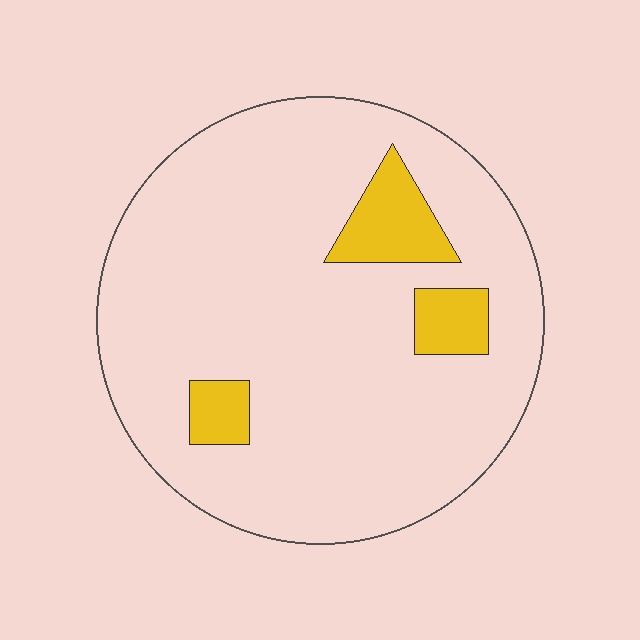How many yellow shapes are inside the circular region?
3.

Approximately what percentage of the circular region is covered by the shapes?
Approximately 10%.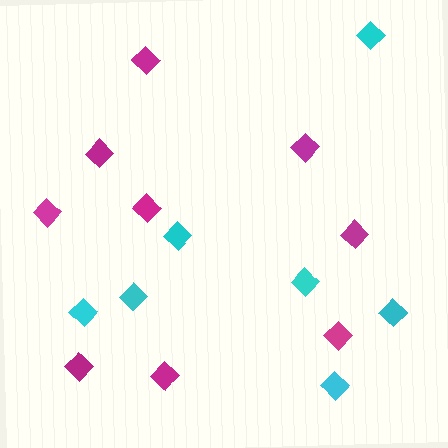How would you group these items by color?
There are 2 groups: one group of magenta diamonds (9) and one group of cyan diamonds (7).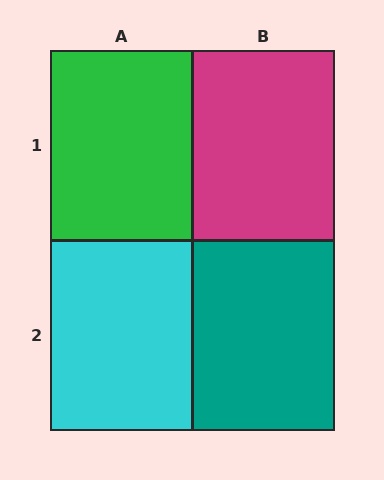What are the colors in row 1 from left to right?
Green, magenta.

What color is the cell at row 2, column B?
Teal.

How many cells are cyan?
1 cell is cyan.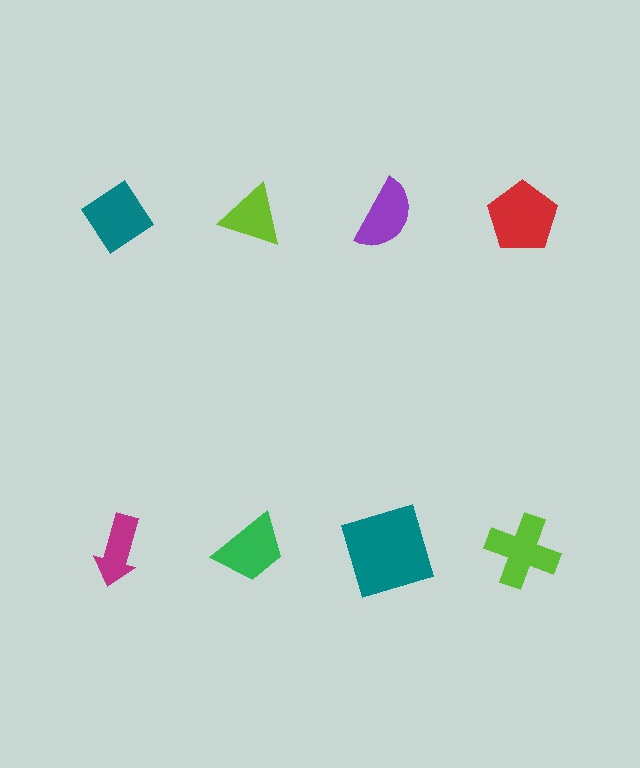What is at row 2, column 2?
A green trapezoid.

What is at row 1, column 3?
A purple semicircle.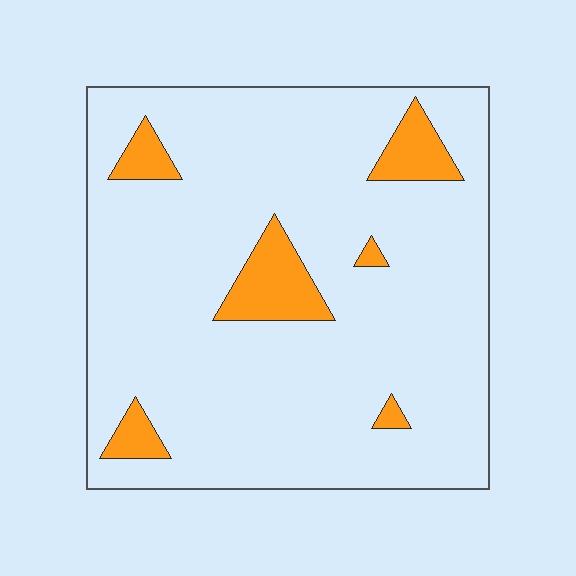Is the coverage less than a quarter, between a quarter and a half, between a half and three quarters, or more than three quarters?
Less than a quarter.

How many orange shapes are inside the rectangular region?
6.